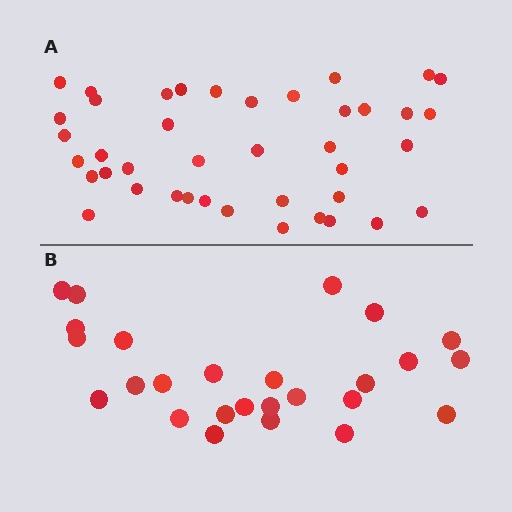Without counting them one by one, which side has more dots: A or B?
Region A (the top region) has more dots.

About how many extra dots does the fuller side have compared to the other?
Region A has approximately 15 more dots than region B.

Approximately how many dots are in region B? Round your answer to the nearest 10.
About 30 dots. (The exact count is 26, which rounds to 30.)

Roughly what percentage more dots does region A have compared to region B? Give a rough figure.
About 60% more.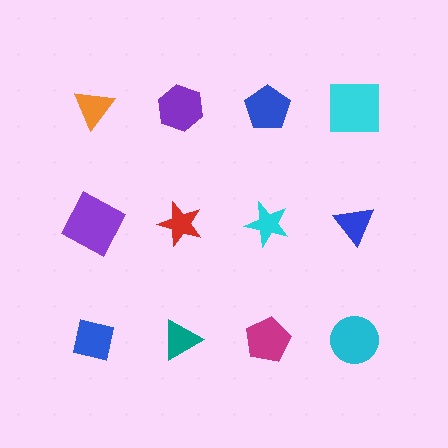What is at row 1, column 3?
A blue pentagon.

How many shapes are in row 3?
4 shapes.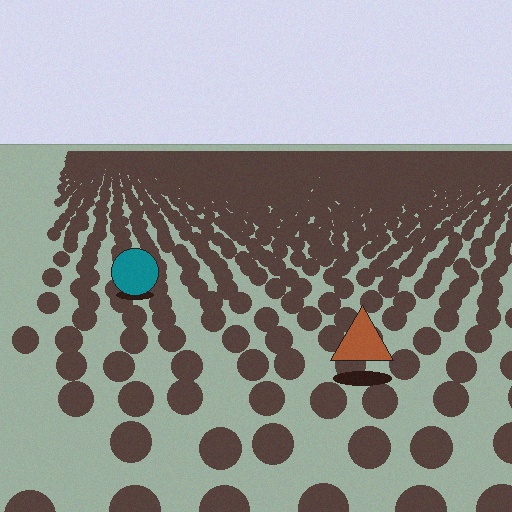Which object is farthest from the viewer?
The teal circle is farthest from the viewer. It appears smaller and the ground texture around it is denser.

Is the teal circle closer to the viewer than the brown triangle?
No. The brown triangle is closer — you can tell from the texture gradient: the ground texture is coarser near it.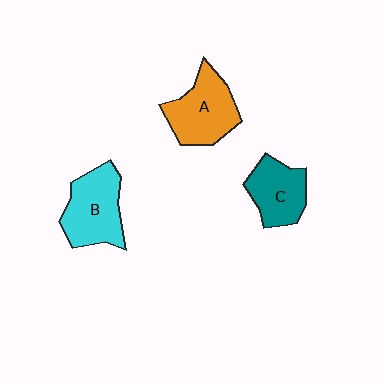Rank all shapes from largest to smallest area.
From largest to smallest: B (cyan), A (orange), C (teal).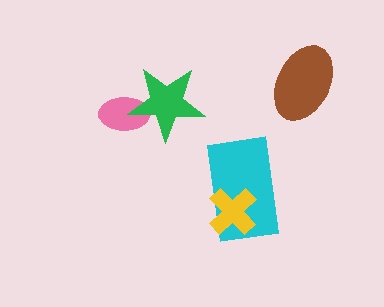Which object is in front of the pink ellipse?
The green star is in front of the pink ellipse.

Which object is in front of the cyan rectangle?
The yellow cross is in front of the cyan rectangle.